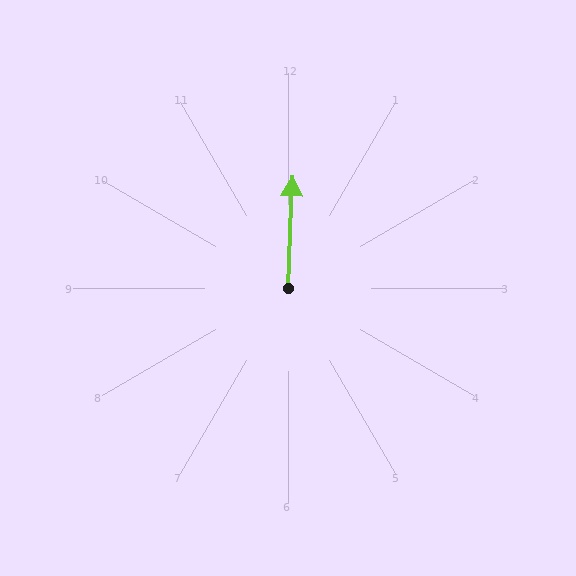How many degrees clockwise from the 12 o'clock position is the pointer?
Approximately 2 degrees.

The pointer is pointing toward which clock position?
Roughly 12 o'clock.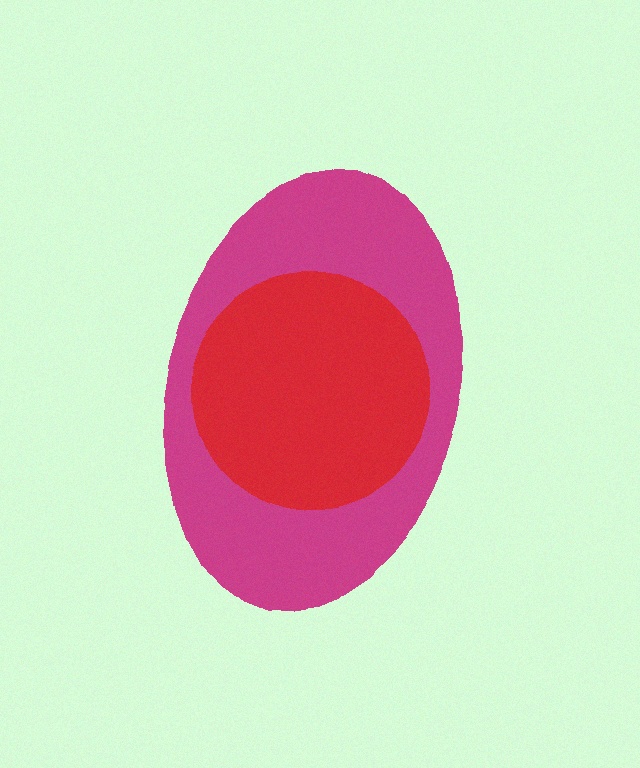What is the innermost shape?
The red circle.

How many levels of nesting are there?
2.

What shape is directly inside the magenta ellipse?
The red circle.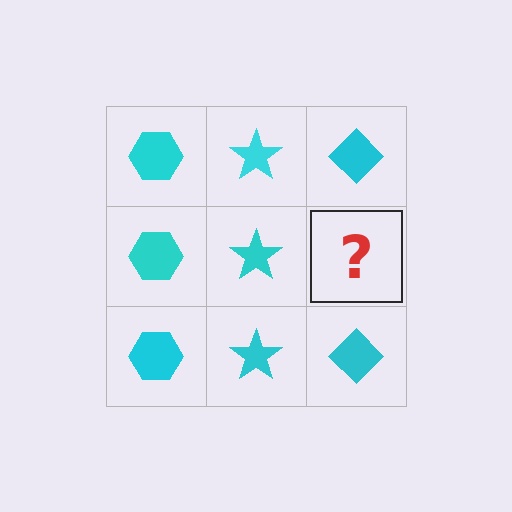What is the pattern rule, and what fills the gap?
The rule is that each column has a consistent shape. The gap should be filled with a cyan diamond.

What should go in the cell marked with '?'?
The missing cell should contain a cyan diamond.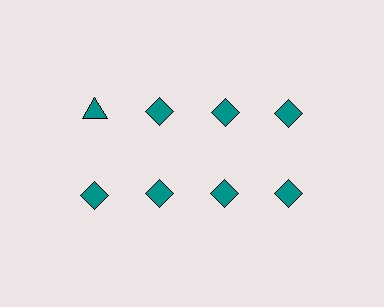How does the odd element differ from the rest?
It has a different shape: triangle instead of diamond.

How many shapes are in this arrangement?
There are 8 shapes arranged in a grid pattern.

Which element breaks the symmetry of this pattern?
The teal triangle in the top row, leftmost column breaks the symmetry. All other shapes are teal diamonds.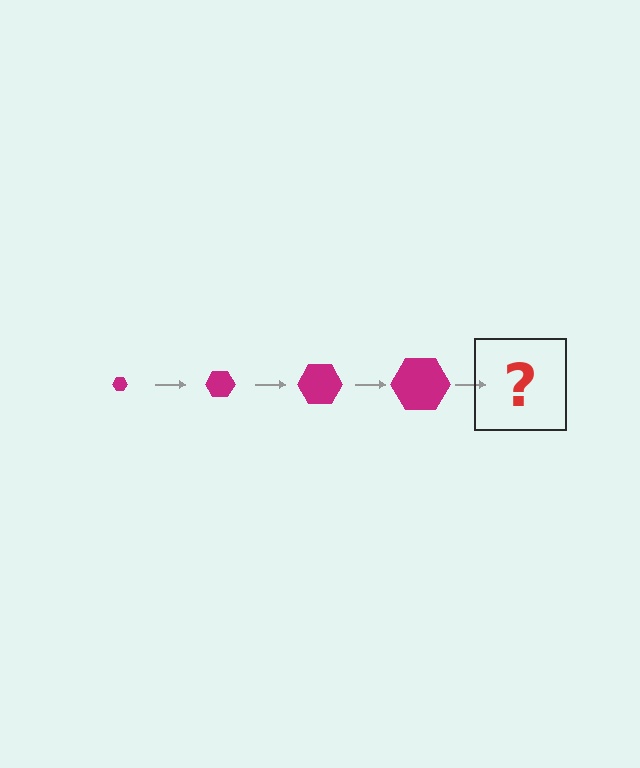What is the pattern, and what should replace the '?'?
The pattern is that the hexagon gets progressively larger each step. The '?' should be a magenta hexagon, larger than the previous one.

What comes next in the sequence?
The next element should be a magenta hexagon, larger than the previous one.